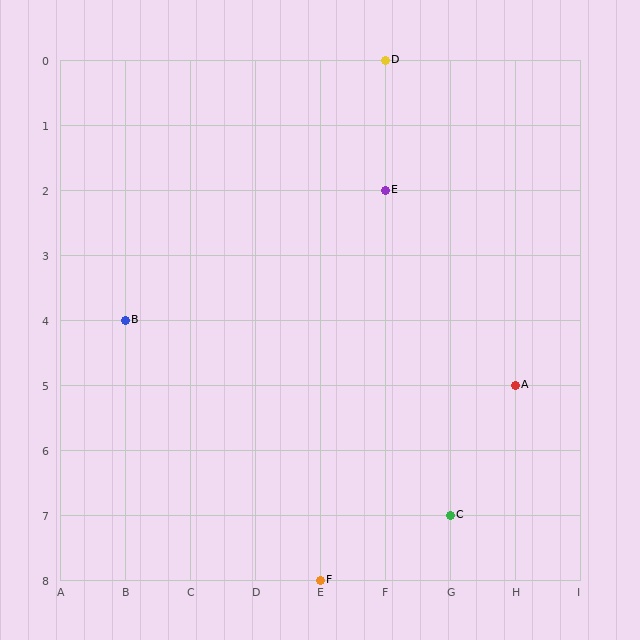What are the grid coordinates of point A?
Point A is at grid coordinates (H, 5).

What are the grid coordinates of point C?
Point C is at grid coordinates (G, 7).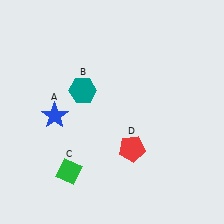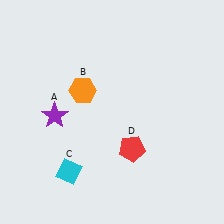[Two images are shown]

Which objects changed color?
A changed from blue to purple. B changed from teal to orange. C changed from green to cyan.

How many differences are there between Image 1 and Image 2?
There are 3 differences between the two images.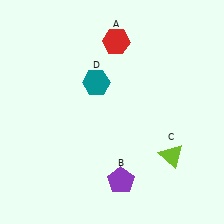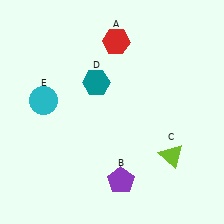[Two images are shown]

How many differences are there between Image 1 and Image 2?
There is 1 difference between the two images.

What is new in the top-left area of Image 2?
A cyan circle (E) was added in the top-left area of Image 2.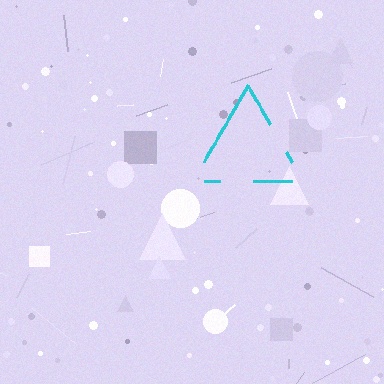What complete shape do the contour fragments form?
The contour fragments form a triangle.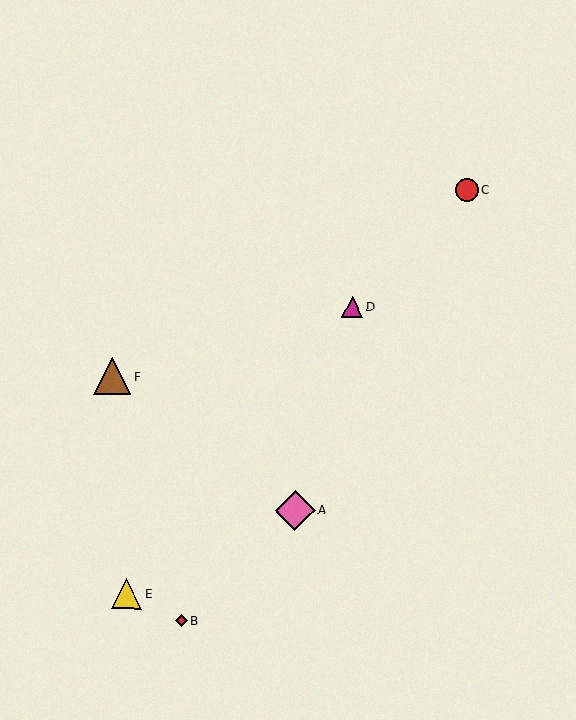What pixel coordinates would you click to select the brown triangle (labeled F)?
Click at (112, 377) to select the brown triangle F.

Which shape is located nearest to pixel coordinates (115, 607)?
The yellow triangle (labeled E) at (126, 594) is nearest to that location.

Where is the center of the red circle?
The center of the red circle is at (467, 190).